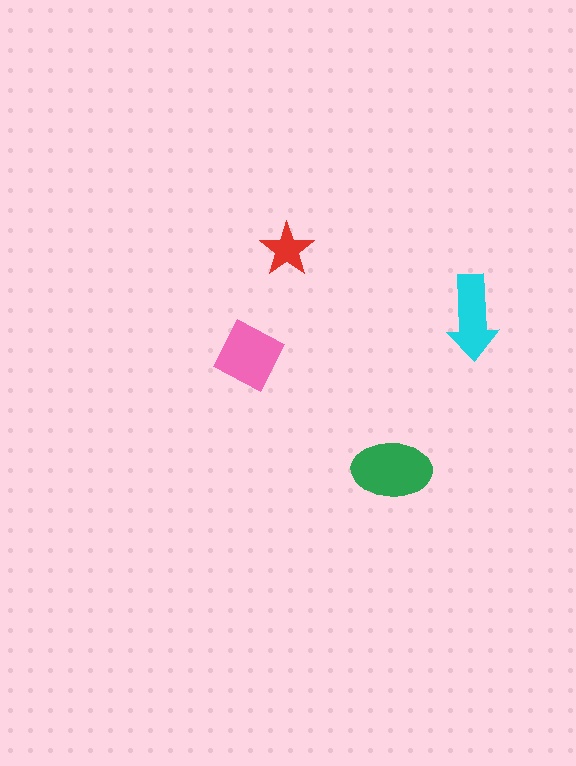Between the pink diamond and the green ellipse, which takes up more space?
The green ellipse.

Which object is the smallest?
The red star.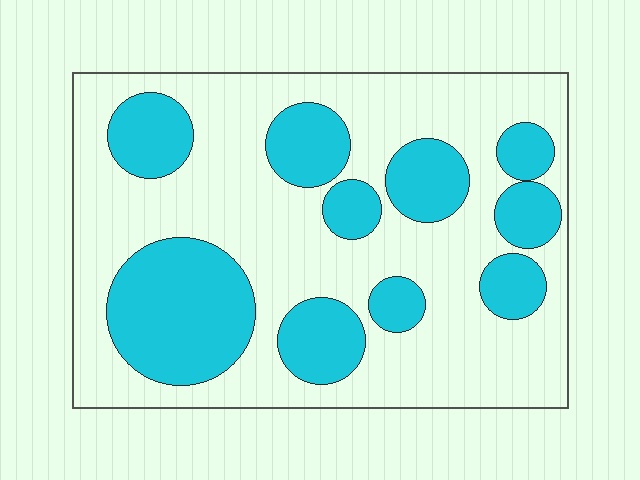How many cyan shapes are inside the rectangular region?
10.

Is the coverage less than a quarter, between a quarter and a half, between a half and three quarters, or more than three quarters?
Between a quarter and a half.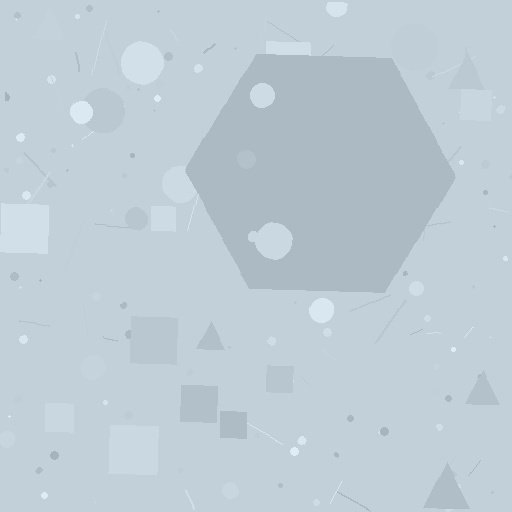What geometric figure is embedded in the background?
A hexagon is embedded in the background.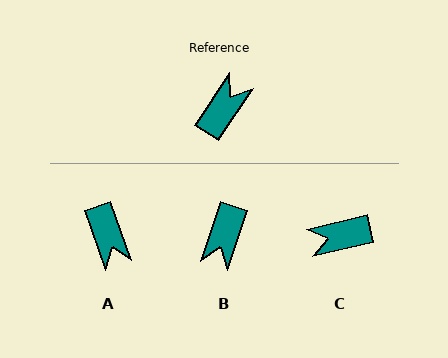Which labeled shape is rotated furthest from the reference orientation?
B, about 164 degrees away.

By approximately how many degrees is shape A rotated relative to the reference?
Approximately 127 degrees clockwise.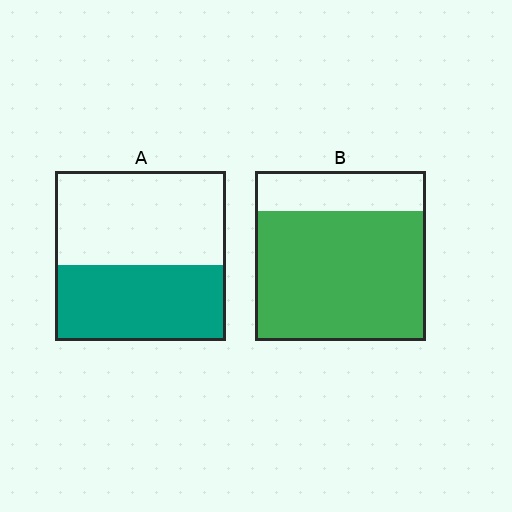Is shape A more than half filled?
No.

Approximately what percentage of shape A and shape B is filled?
A is approximately 45% and B is approximately 75%.